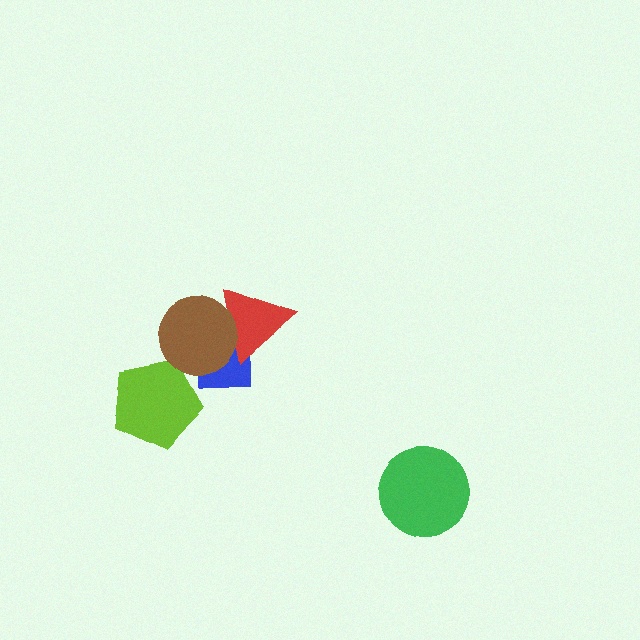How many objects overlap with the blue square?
2 objects overlap with the blue square.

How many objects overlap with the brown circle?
2 objects overlap with the brown circle.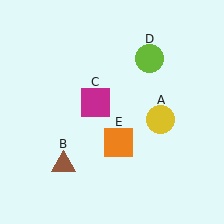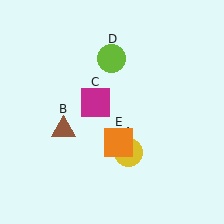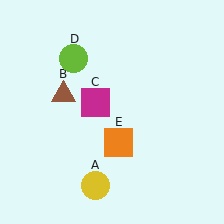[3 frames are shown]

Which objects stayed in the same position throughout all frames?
Magenta square (object C) and orange square (object E) remained stationary.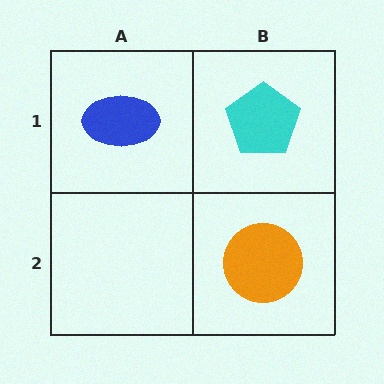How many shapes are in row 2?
1 shape.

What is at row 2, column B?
An orange circle.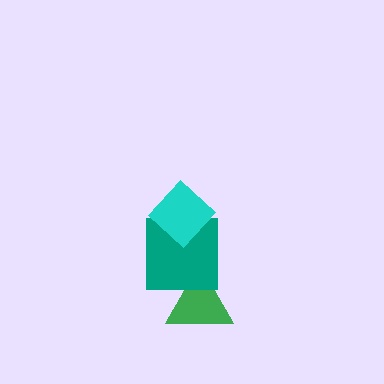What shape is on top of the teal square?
The cyan diamond is on top of the teal square.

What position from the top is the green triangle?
The green triangle is 3rd from the top.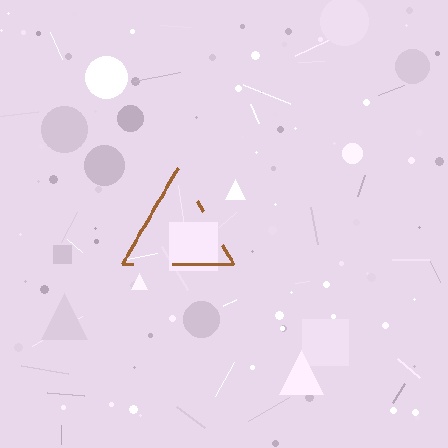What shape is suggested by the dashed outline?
The dashed outline suggests a triangle.